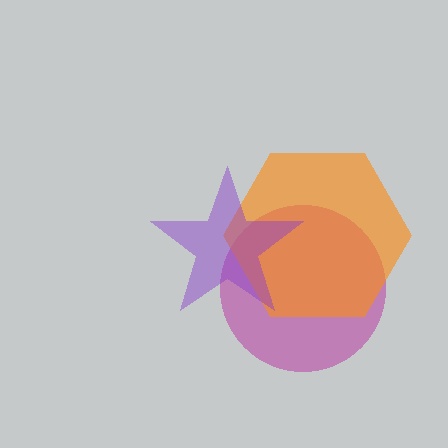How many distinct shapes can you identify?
There are 3 distinct shapes: a magenta circle, an orange hexagon, a purple star.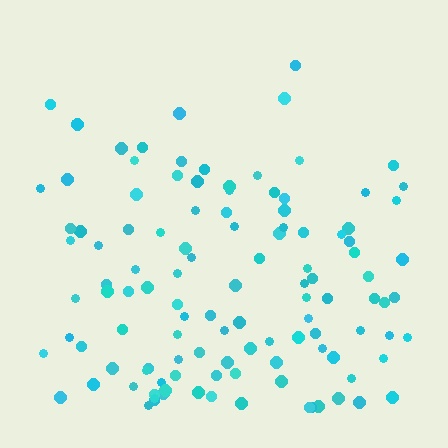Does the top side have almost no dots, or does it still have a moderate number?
Still a moderate number, just noticeably fewer than the bottom.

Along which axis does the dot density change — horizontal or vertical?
Vertical.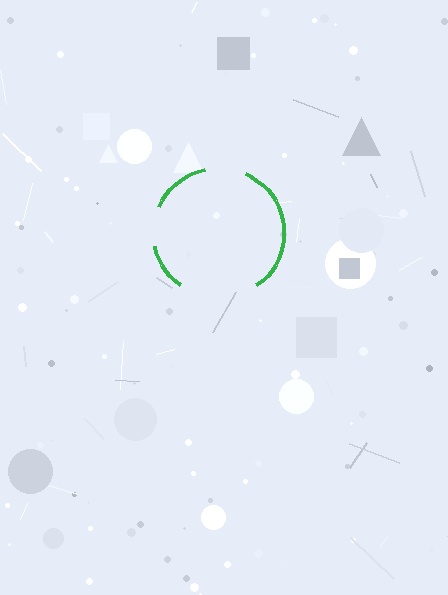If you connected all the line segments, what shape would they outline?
They would outline a circle.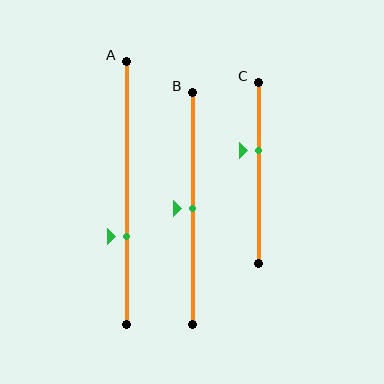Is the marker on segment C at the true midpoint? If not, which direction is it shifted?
No, the marker on segment C is shifted upward by about 12% of the segment length.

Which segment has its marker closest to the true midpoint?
Segment B has its marker closest to the true midpoint.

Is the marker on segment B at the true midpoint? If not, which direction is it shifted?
Yes, the marker on segment B is at the true midpoint.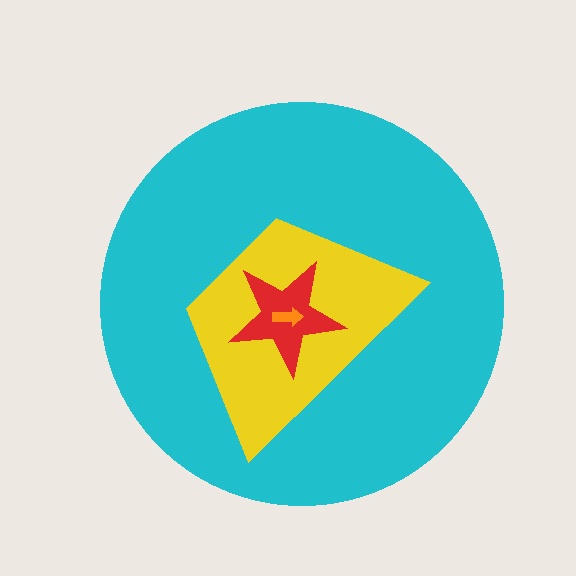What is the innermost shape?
The orange arrow.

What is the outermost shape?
The cyan circle.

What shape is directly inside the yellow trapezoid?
The red star.